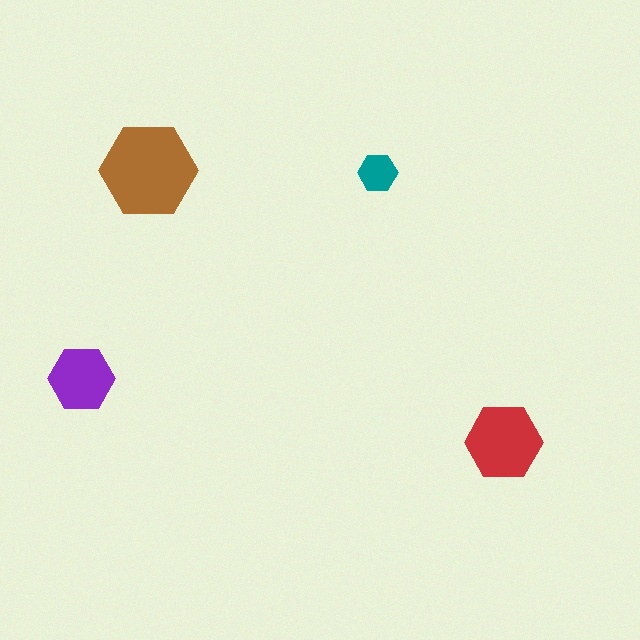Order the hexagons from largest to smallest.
the brown one, the red one, the purple one, the teal one.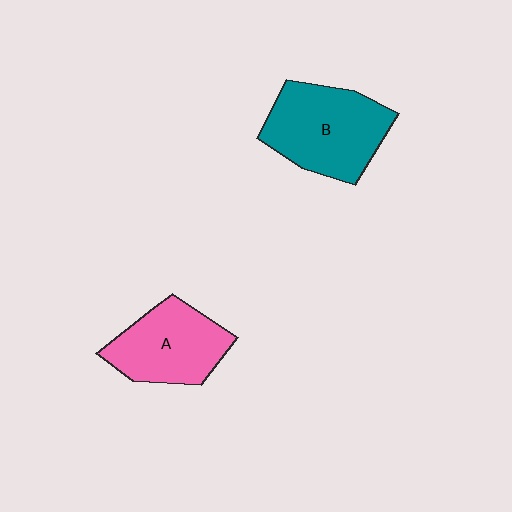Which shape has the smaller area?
Shape A (pink).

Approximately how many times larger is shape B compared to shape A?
Approximately 1.2 times.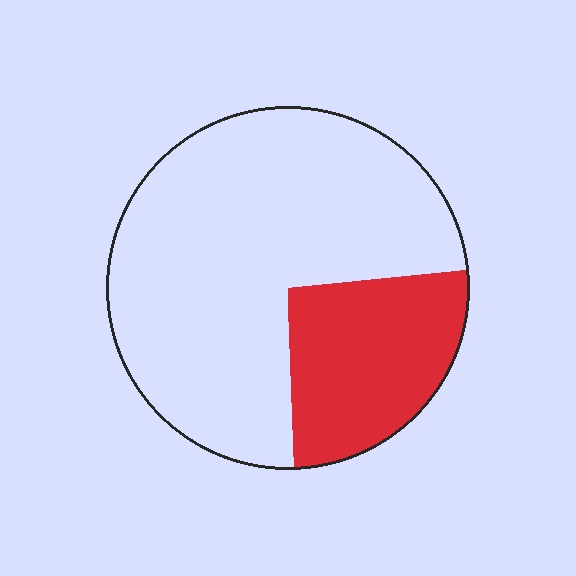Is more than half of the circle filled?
No.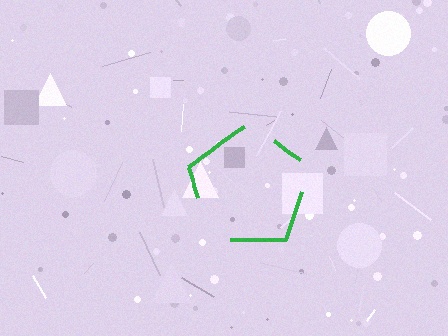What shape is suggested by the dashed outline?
The dashed outline suggests a pentagon.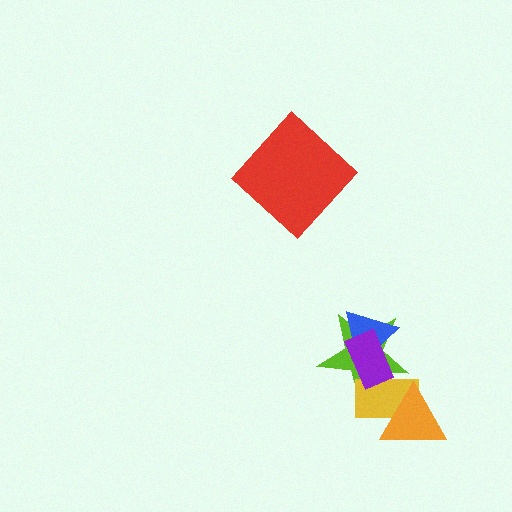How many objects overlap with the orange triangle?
1 object overlaps with the orange triangle.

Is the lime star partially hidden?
Yes, it is partially covered by another shape.